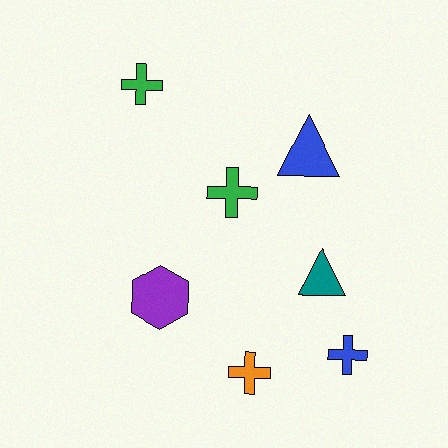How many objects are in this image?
There are 7 objects.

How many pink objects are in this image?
There are no pink objects.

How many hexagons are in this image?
There is 1 hexagon.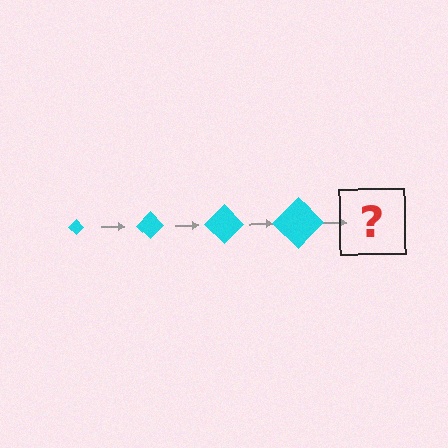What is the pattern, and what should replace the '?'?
The pattern is that the diamond gets progressively larger each step. The '?' should be a cyan diamond, larger than the previous one.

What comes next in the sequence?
The next element should be a cyan diamond, larger than the previous one.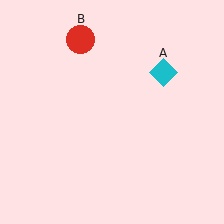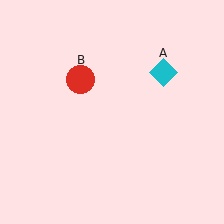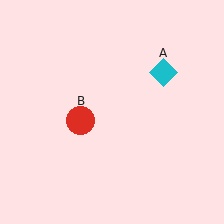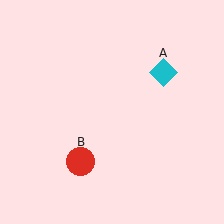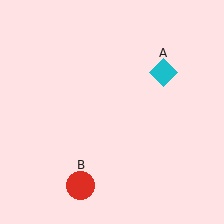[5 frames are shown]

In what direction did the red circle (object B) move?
The red circle (object B) moved down.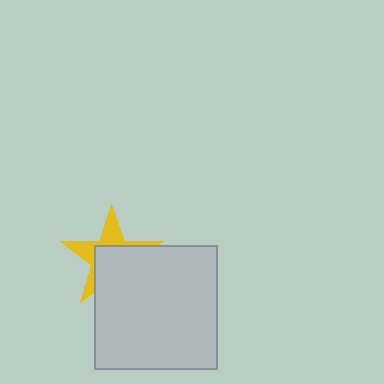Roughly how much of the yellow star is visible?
A small part of it is visible (roughly 41%).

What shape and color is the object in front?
The object in front is a light gray square.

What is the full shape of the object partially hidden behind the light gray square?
The partially hidden object is a yellow star.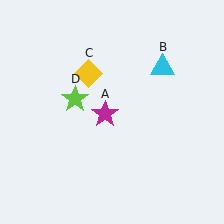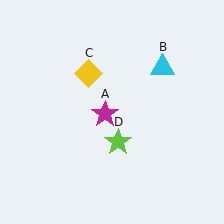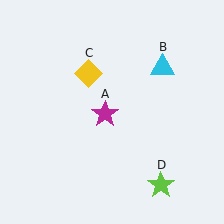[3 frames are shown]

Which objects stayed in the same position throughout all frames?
Magenta star (object A) and cyan triangle (object B) and yellow diamond (object C) remained stationary.